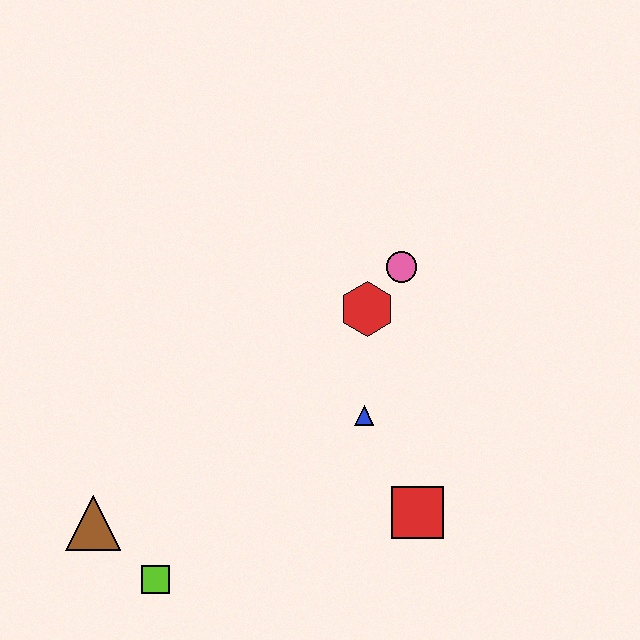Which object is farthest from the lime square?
The pink circle is farthest from the lime square.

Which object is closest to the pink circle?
The red hexagon is closest to the pink circle.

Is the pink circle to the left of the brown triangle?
No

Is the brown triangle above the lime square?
Yes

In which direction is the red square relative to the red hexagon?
The red square is below the red hexagon.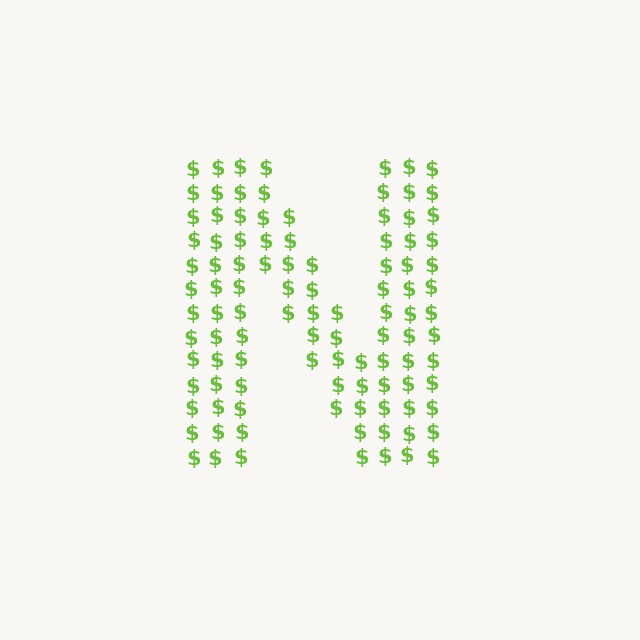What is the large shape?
The large shape is the letter N.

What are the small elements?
The small elements are dollar signs.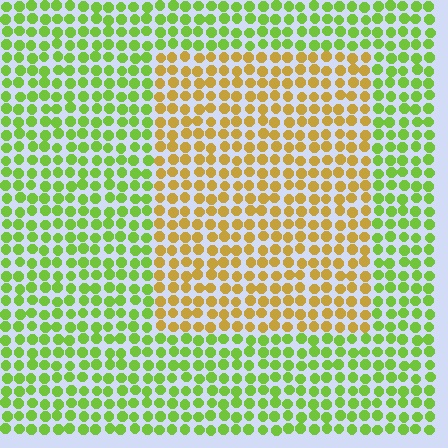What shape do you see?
I see a rectangle.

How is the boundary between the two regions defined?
The boundary is defined purely by a slight shift in hue (about 52 degrees). Spacing, size, and orientation are identical on both sides.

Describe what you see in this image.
The image is filled with small lime elements in a uniform arrangement. A rectangle-shaped region is visible where the elements are tinted to a slightly different hue, forming a subtle color boundary.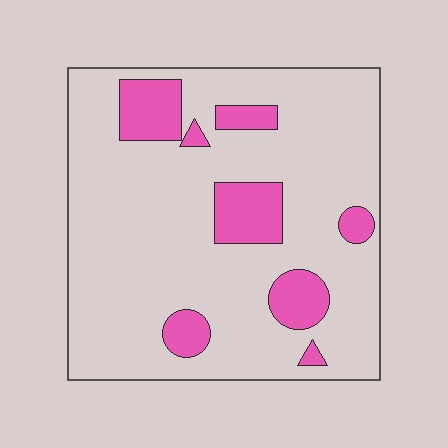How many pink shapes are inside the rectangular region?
8.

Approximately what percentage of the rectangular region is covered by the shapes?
Approximately 15%.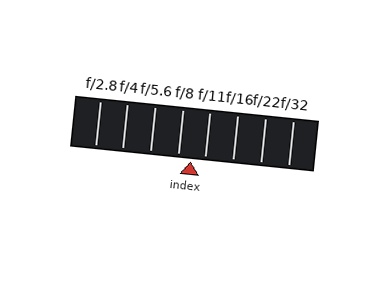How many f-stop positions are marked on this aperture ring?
There are 8 f-stop positions marked.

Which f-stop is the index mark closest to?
The index mark is closest to f/8.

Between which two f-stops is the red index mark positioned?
The index mark is between f/8 and f/11.